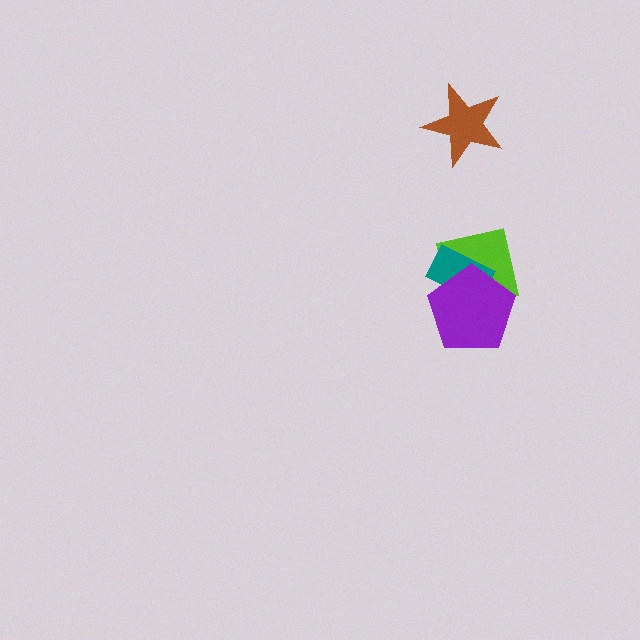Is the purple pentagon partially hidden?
No, no other shape covers it.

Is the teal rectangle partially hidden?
Yes, it is partially covered by another shape.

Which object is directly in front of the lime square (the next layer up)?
The teal rectangle is directly in front of the lime square.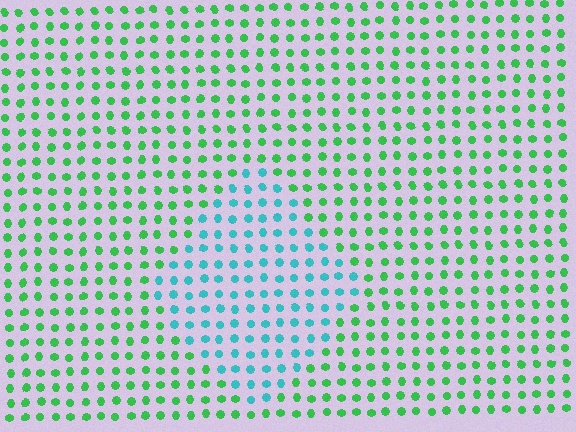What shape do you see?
I see a diamond.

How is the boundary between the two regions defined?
The boundary is defined purely by a slight shift in hue (about 51 degrees). Spacing, size, and orientation are identical on both sides.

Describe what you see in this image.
The image is filled with small green elements in a uniform arrangement. A diamond-shaped region is visible where the elements are tinted to a slightly different hue, forming a subtle color boundary.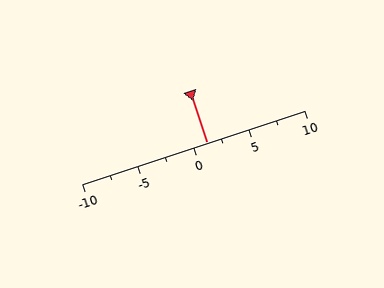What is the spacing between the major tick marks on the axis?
The major ticks are spaced 5 apart.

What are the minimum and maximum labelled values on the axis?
The axis runs from -10 to 10.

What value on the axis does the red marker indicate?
The marker indicates approximately 1.2.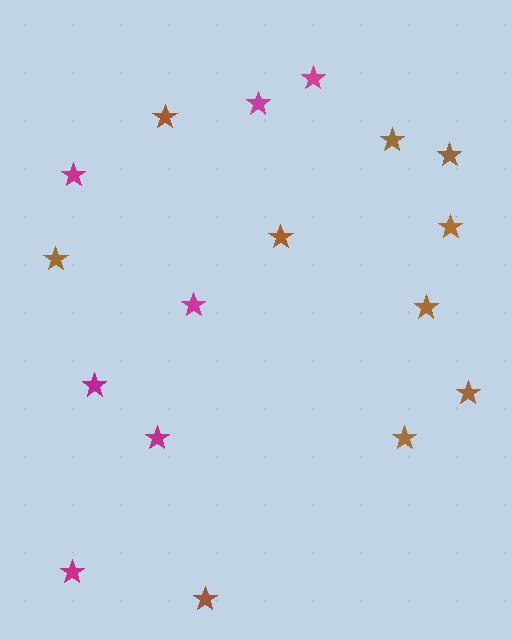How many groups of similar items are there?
There are 2 groups: one group of brown stars (10) and one group of magenta stars (7).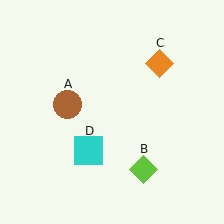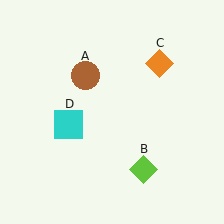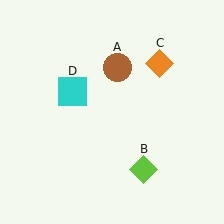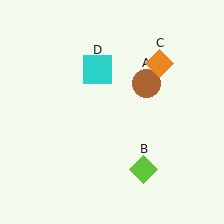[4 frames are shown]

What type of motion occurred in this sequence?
The brown circle (object A), cyan square (object D) rotated clockwise around the center of the scene.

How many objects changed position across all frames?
2 objects changed position: brown circle (object A), cyan square (object D).